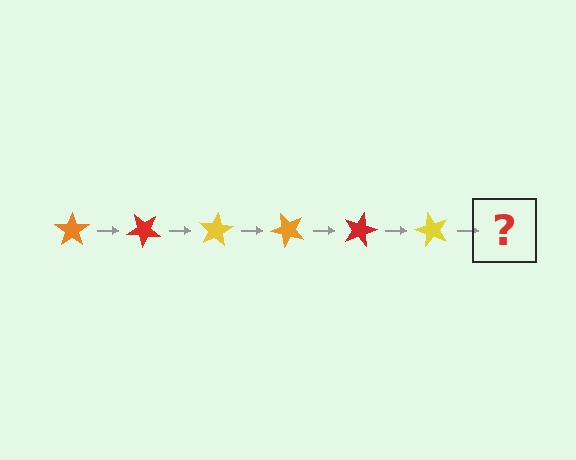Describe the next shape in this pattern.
It should be an orange star, rotated 240 degrees from the start.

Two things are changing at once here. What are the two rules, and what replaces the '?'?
The two rules are that it rotates 40 degrees each step and the color cycles through orange, red, and yellow. The '?' should be an orange star, rotated 240 degrees from the start.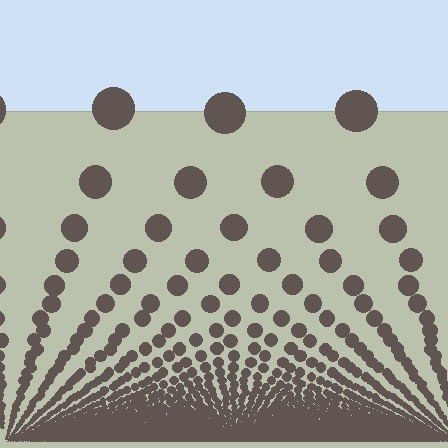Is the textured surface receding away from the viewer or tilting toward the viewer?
The surface appears to tilt toward the viewer. Texture elements get larger and sparser toward the top.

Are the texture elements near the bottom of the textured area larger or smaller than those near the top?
Smaller. The gradient is inverted — elements near the bottom are smaller and denser.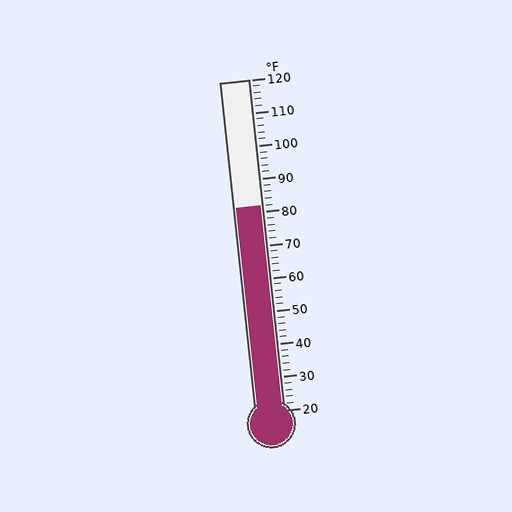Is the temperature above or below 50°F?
The temperature is above 50°F.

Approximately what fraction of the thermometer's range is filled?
The thermometer is filled to approximately 60% of its range.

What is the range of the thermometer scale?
The thermometer scale ranges from 20°F to 120°F.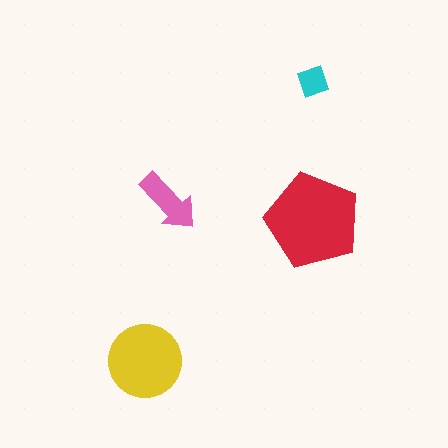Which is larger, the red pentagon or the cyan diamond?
The red pentagon.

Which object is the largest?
The red pentagon.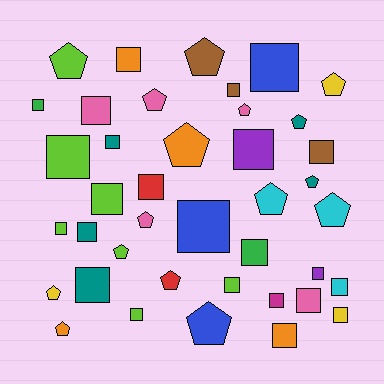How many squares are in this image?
There are 24 squares.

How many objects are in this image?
There are 40 objects.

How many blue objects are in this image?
There are 3 blue objects.